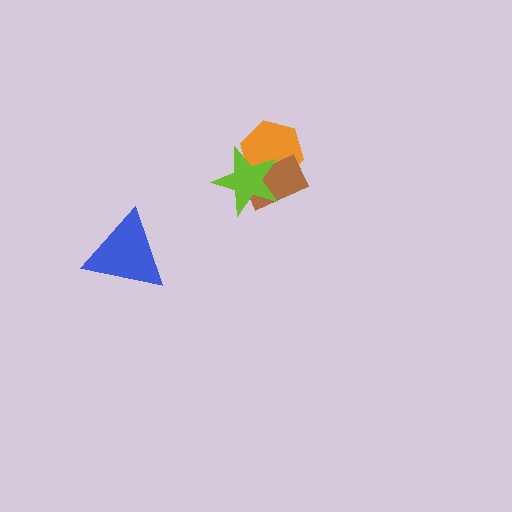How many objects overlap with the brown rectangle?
2 objects overlap with the brown rectangle.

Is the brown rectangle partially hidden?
Yes, it is partially covered by another shape.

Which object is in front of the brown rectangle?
The lime star is in front of the brown rectangle.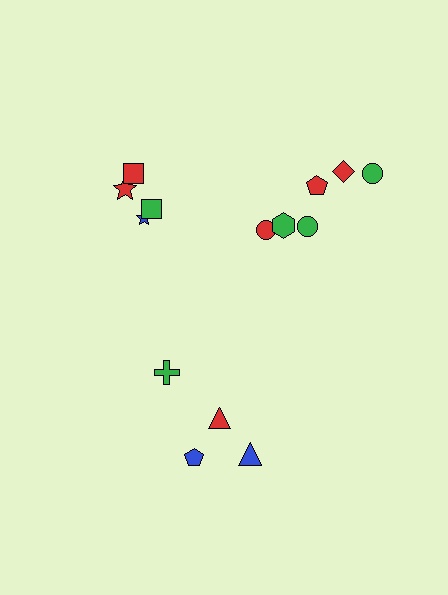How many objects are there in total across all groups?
There are 14 objects.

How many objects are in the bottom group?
There are 4 objects.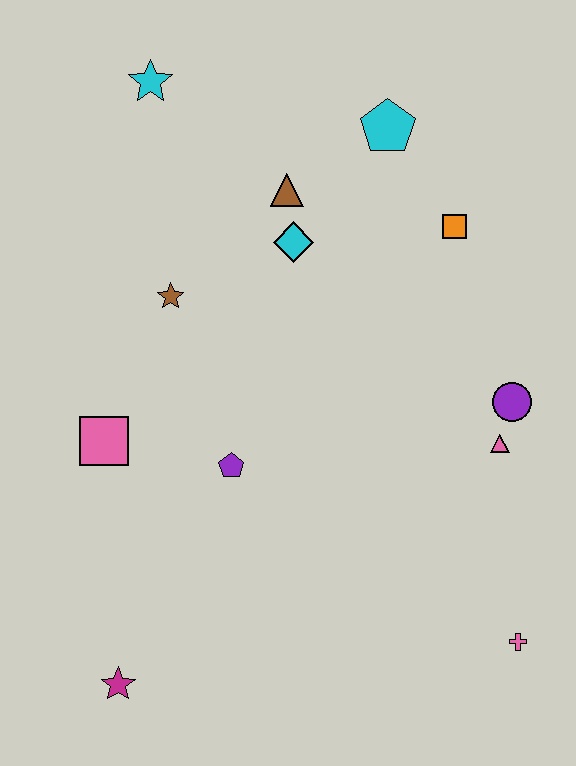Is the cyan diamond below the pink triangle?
No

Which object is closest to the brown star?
The cyan diamond is closest to the brown star.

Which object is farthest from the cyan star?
The pink cross is farthest from the cyan star.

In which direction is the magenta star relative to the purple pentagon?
The magenta star is below the purple pentagon.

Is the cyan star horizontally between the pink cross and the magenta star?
Yes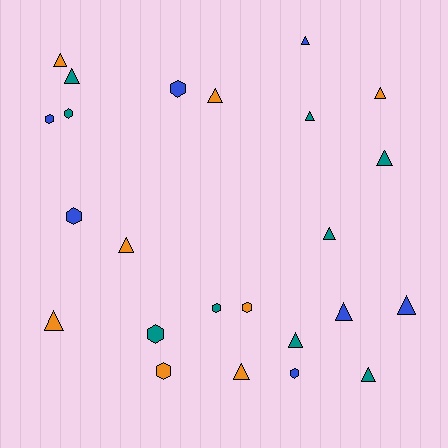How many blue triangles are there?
There are 3 blue triangles.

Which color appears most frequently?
Teal, with 9 objects.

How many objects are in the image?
There are 24 objects.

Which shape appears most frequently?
Triangle, with 15 objects.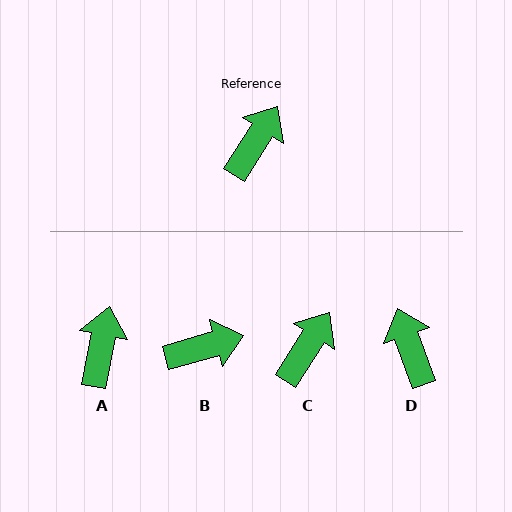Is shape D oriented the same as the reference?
No, it is off by about 52 degrees.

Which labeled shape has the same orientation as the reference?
C.